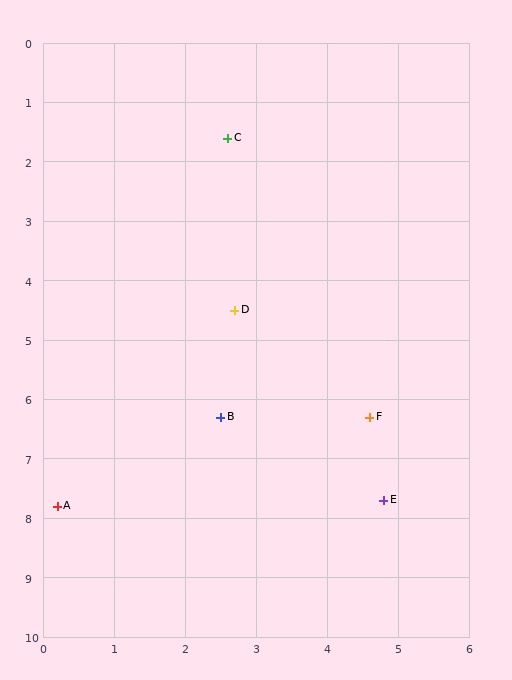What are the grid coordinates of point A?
Point A is at approximately (0.2, 7.8).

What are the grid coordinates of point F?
Point F is at approximately (4.6, 6.3).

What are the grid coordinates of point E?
Point E is at approximately (4.8, 7.7).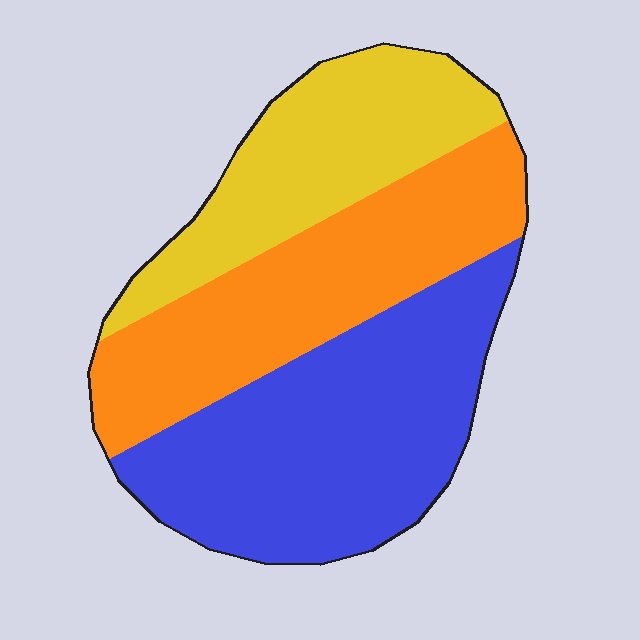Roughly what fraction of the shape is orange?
Orange takes up between a quarter and a half of the shape.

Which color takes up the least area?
Yellow, at roughly 25%.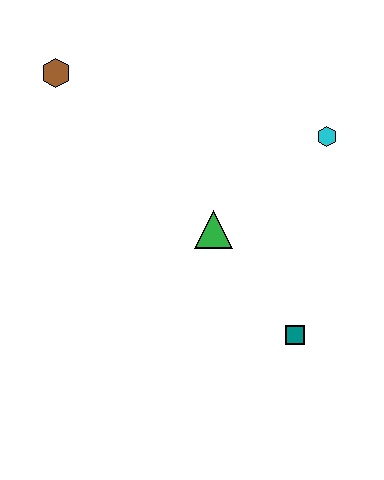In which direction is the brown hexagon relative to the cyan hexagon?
The brown hexagon is to the left of the cyan hexagon.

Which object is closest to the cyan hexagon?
The green triangle is closest to the cyan hexagon.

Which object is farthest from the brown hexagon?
The teal square is farthest from the brown hexagon.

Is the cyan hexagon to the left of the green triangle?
No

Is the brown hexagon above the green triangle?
Yes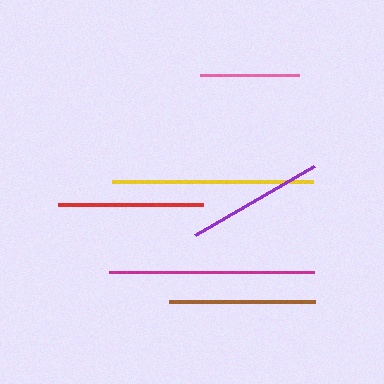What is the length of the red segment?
The red segment is approximately 146 pixels long.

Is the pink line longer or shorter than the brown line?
The brown line is longer than the pink line.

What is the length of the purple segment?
The purple segment is approximately 138 pixels long.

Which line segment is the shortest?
The pink line is the shortest at approximately 100 pixels.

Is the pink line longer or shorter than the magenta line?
The magenta line is longer than the pink line.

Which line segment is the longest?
The magenta line is the longest at approximately 205 pixels.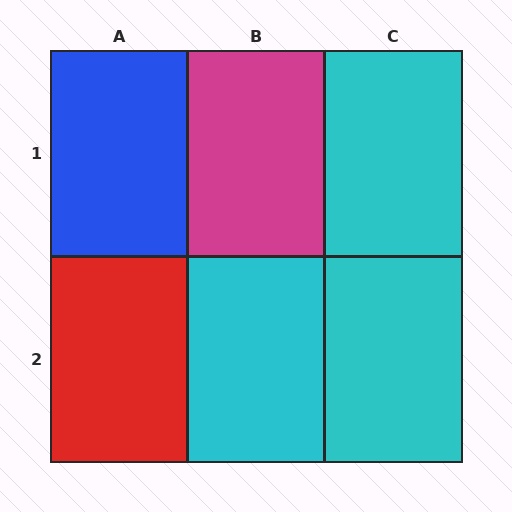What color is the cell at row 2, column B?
Cyan.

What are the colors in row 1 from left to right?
Blue, magenta, cyan.